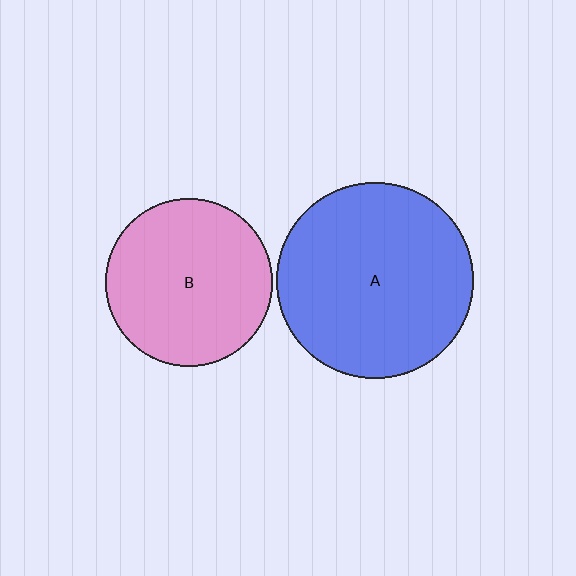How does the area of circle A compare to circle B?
Approximately 1.4 times.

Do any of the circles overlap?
No, none of the circles overlap.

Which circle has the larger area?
Circle A (blue).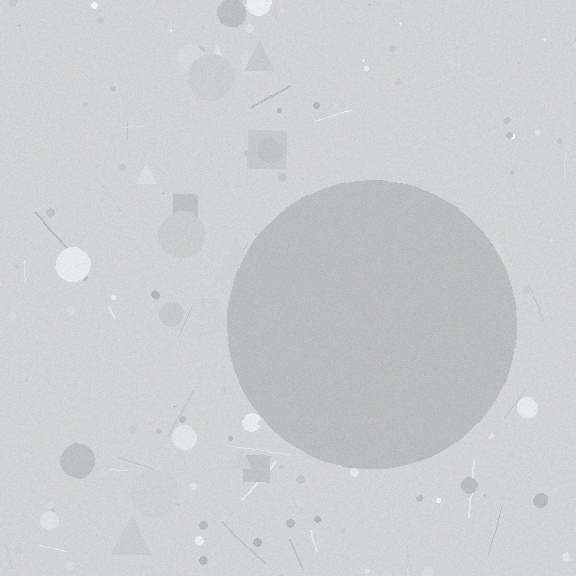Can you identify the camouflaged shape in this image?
The camouflaged shape is a circle.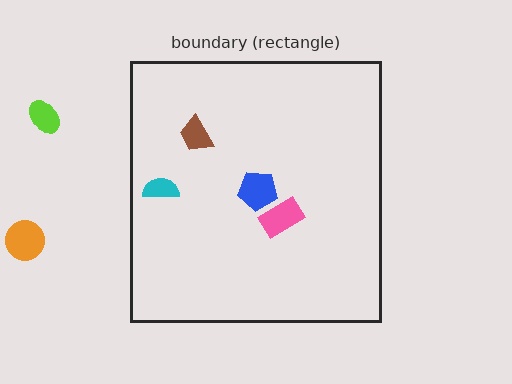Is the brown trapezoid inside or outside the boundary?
Inside.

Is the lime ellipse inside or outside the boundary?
Outside.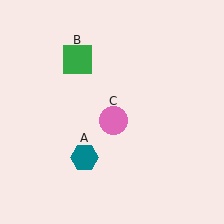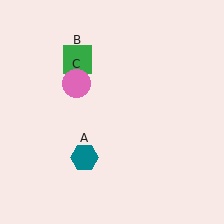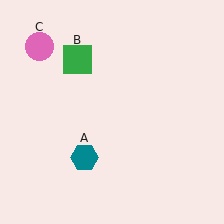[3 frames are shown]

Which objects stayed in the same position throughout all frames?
Teal hexagon (object A) and green square (object B) remained stationary.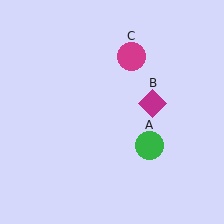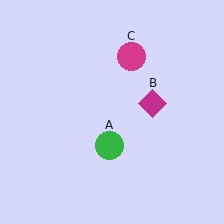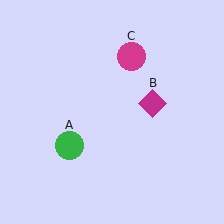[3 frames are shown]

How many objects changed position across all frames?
1 object changed position: green circle (object A).